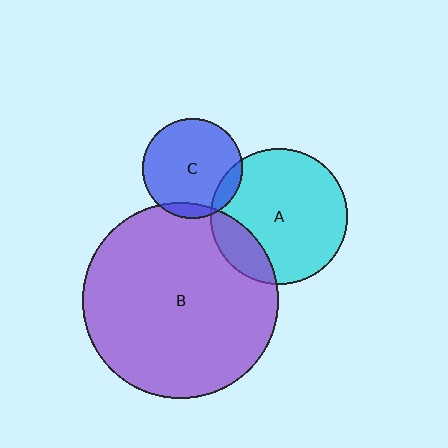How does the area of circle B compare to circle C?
Approximately 3.8 times.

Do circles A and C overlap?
Yes.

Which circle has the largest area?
Circle B (purple).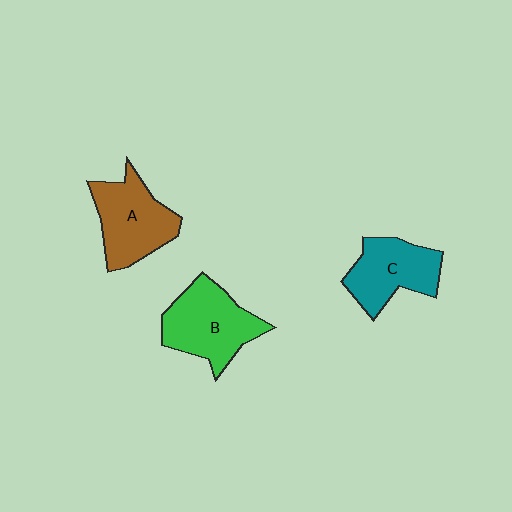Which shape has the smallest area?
Shape C (teal).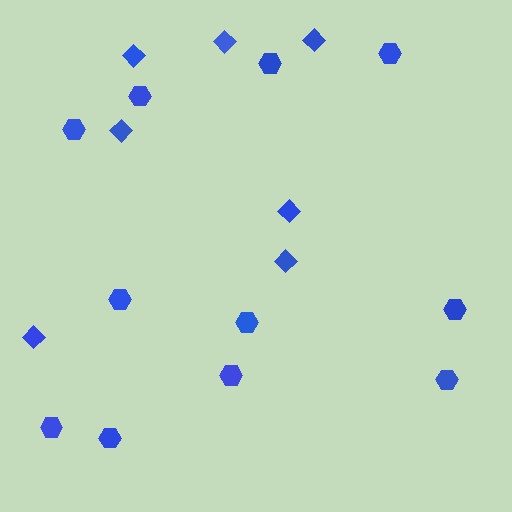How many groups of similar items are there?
There are 2 groups: one group of hexagons (11) and one group of diamonds (7).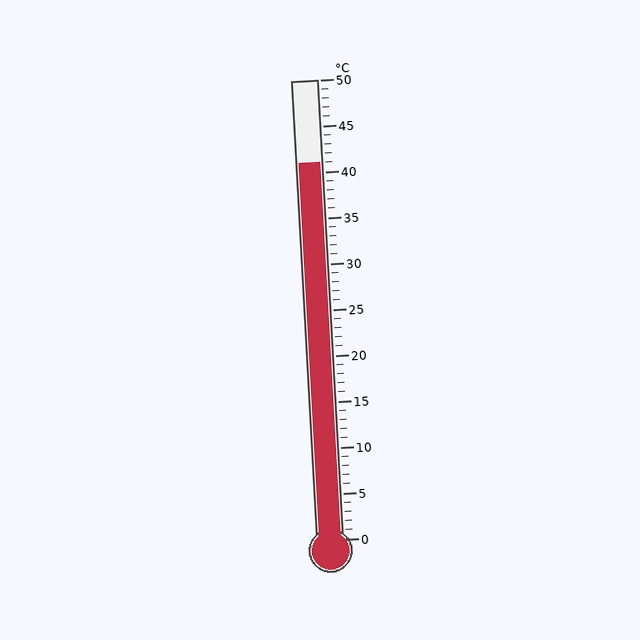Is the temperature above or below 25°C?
The temperature is above 25°C.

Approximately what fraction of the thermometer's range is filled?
The thermometer is filled to approximately 80% of its range.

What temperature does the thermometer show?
The thermometer shows approximately 41°C.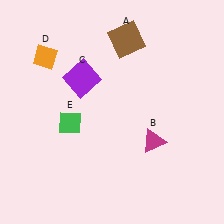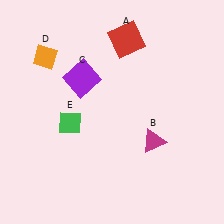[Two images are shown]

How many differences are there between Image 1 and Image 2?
There is 1 difference between the two images.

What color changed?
The square (A) changed from brown in Image 1 to red in Image 2.